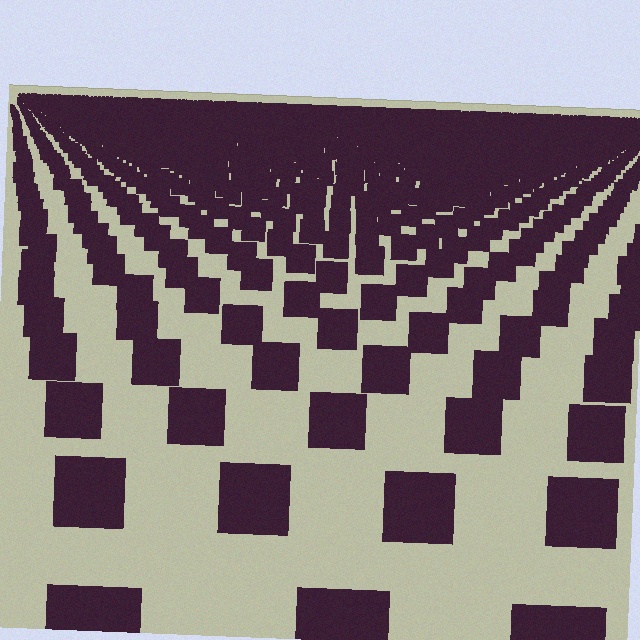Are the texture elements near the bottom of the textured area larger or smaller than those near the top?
Larger. Near the bottom, elements are closer to the viewer and appear at a bigger on-screen size.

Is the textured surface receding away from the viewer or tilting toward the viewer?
The surface is receding away from the viewer. Texture elements get smaller and denser toward the top.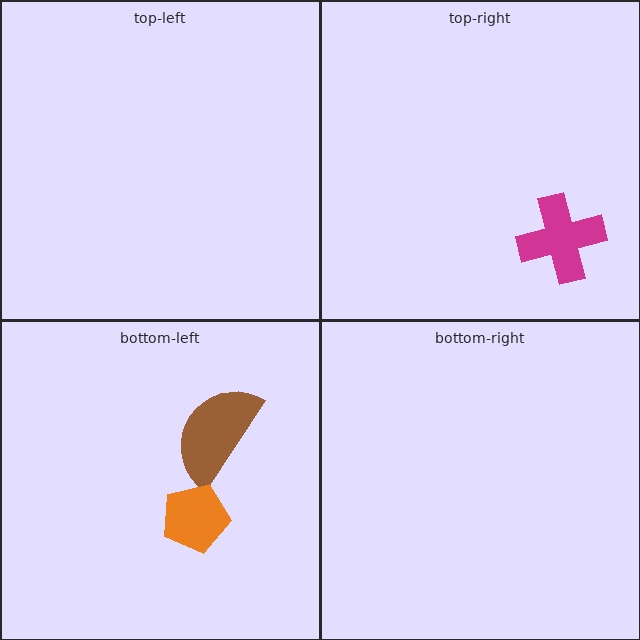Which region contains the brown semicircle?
The bottom-left region.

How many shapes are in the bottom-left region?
2.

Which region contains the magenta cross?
The top-right region.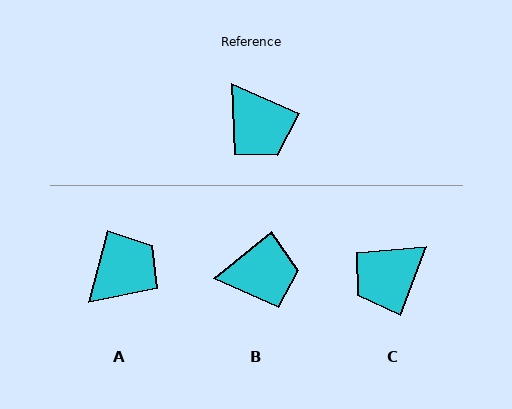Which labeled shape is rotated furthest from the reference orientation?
A, about 99 degrees away.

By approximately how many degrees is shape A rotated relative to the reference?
Approximately 99 degrees counter-clockwise.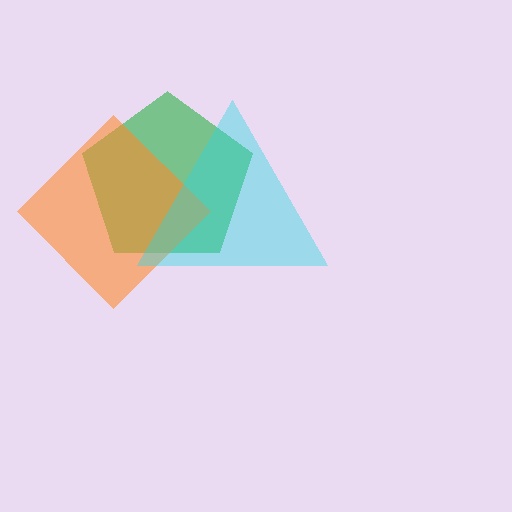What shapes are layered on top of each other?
The layered shapes are: a green pentagon, an orange diamond, a cyan triangle.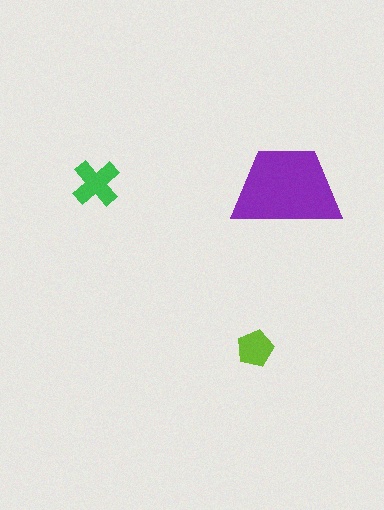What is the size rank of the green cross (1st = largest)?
2nd.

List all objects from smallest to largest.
The lime pentagon, the green cross, the purple trapezoid.